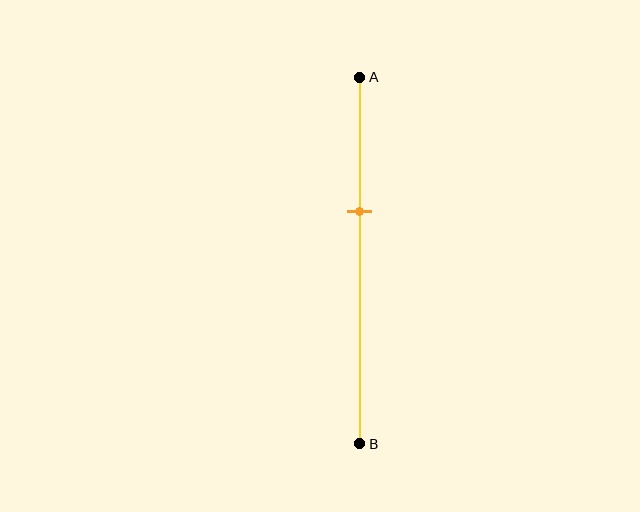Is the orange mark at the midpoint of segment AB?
No, the mark is at about 35% from A, not at the 50% midpoint.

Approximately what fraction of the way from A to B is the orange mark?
The orange mark is approximately 35% of the way from A to B.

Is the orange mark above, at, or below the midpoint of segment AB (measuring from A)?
The orange mark is above the midpoint of segment AB.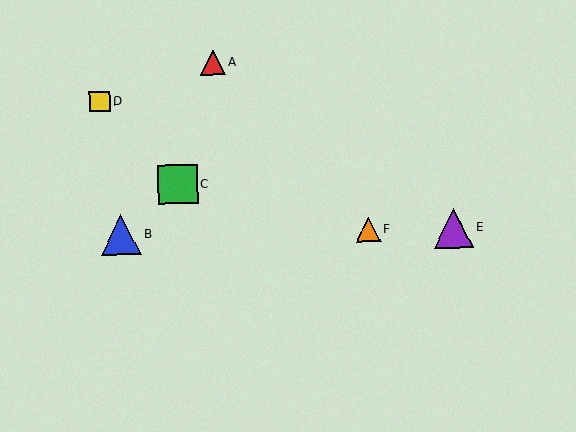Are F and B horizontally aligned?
Yes, both are at y≈230.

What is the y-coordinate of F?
Object F is at y≈230.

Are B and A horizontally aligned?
No, B is at y≈235 and A is at y≈63.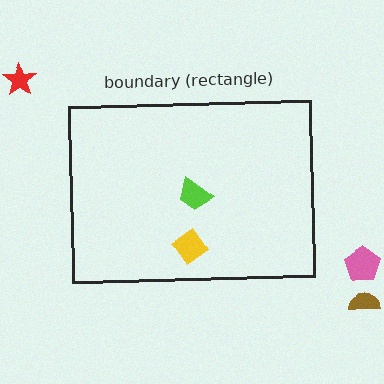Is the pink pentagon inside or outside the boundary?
Outside.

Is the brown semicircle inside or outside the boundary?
Outside.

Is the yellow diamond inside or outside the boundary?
Inside.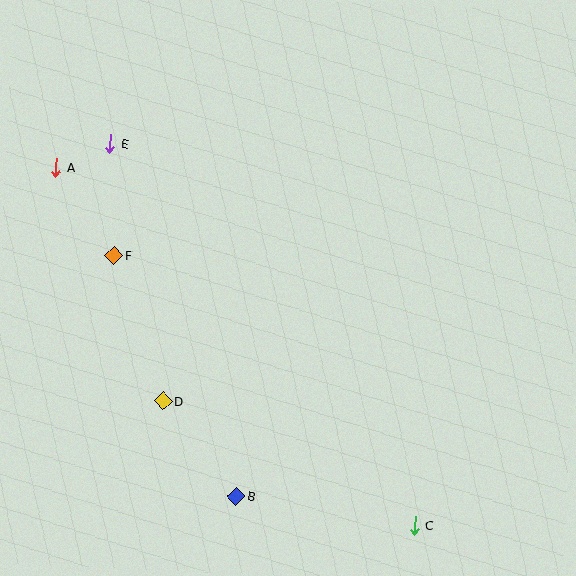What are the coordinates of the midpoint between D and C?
The midpoint between D and C is at (289, 463).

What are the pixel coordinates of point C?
Point C is at (415, 525).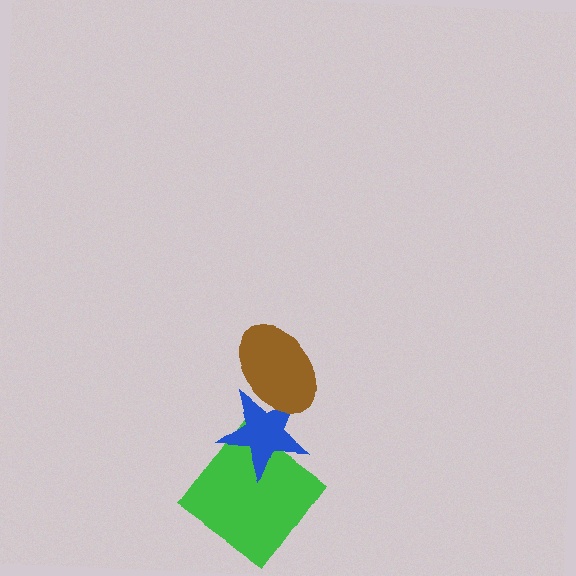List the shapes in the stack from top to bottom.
From top to bottom: the brown ellipse, the blue star, the green diamond.